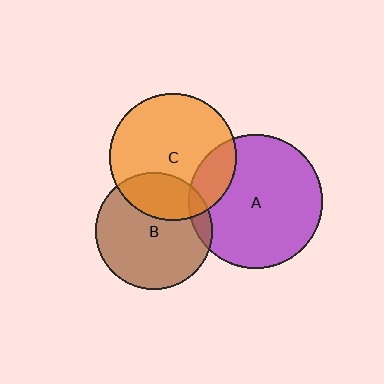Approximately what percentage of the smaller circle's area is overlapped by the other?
Approximately 10%.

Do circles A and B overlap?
Yes.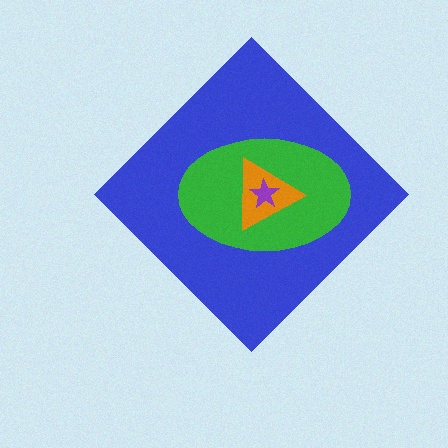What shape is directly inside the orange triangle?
The purple star.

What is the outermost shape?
The blue diamond.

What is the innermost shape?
The purple star.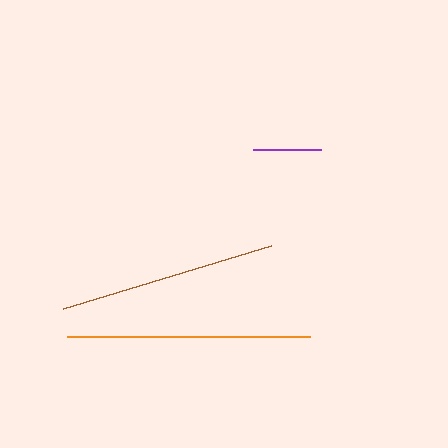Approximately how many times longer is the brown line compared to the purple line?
The brown line is approximately 3.2 times the length of the purple line.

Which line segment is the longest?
The orange line is the longest at approximately 242 pixels.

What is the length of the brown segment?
The brown segment is approximately 217 pixels long.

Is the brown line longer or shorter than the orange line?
The orange line is longer than the brown line.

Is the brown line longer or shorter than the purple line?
The brown line is longer than the purple line.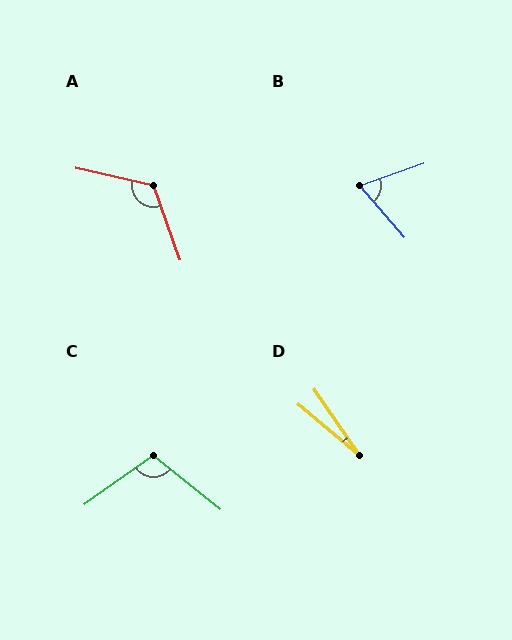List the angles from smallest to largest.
D (16°), B (69°), C (106°), A (122°).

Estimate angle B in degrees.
Approximately 69 degrees.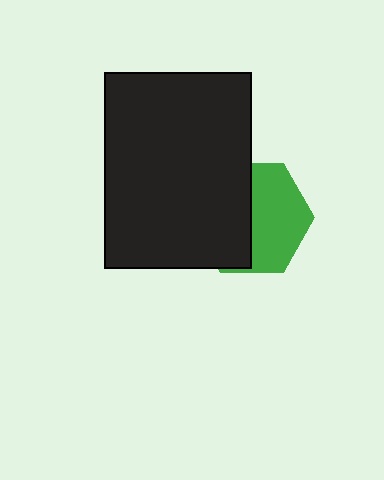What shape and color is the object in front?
The object in front is a black rectangle.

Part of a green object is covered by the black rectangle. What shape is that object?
It is a hexagon.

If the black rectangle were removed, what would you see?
You would see the complete green hexagon.